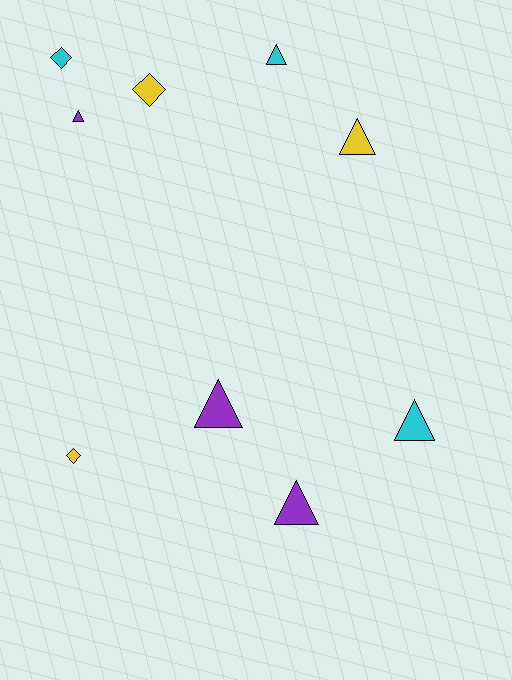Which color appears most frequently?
Cyan, with 3 objects.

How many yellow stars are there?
There are no yellow stars.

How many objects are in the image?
There are 9 objects.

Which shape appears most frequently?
Triangle, with 6 objects.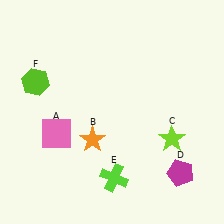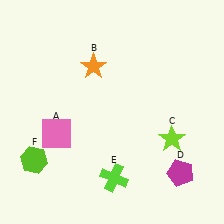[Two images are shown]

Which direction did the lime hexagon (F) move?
The lime hexagon (F) moved down.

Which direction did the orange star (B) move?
The orange star (B) moved up.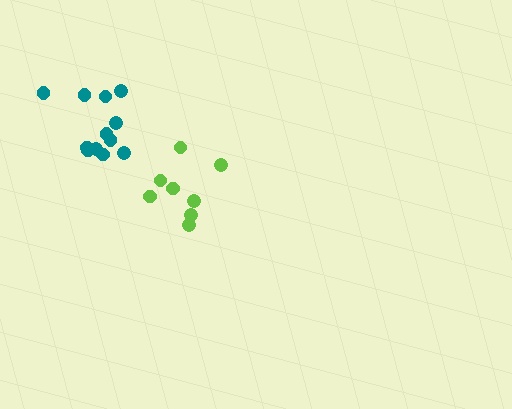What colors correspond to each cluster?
The clusters are colored: lime, teal.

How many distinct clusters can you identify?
There are 2 distinct clusters.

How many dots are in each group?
Group 1: 8 dots, Group 2: 12 dots (20 total).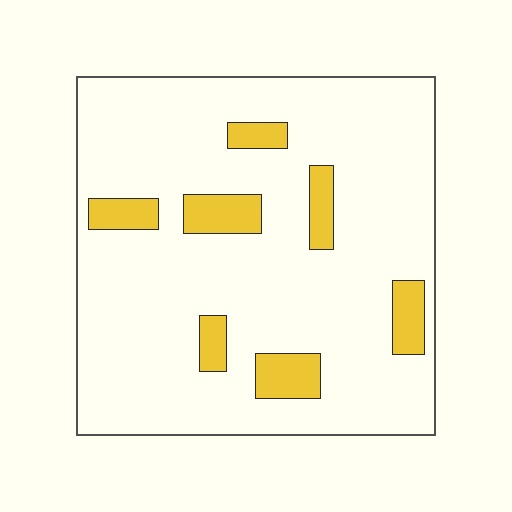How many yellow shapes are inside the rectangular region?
7.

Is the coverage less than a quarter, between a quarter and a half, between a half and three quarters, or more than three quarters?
Less than a quarter.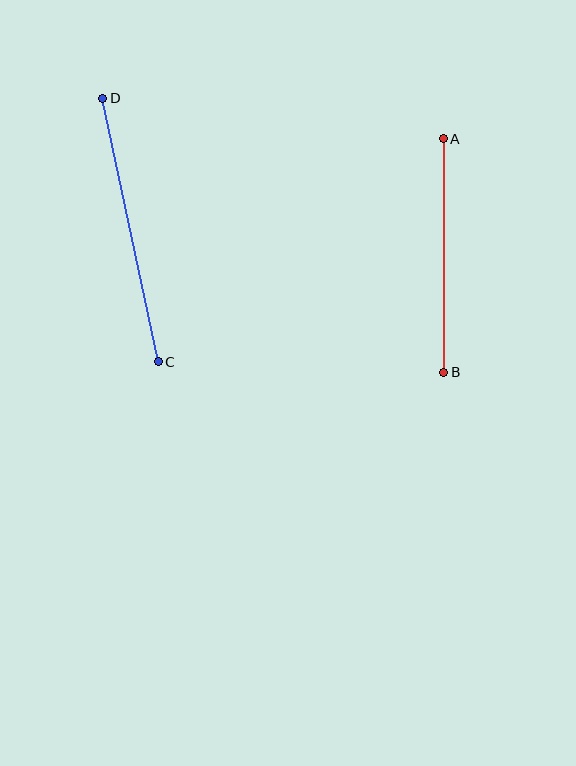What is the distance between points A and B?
The distance is approximately 234 pixels.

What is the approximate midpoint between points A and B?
The midpoint is at approximately (443, 255) pixels.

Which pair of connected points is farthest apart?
Points C and D are farthest apart.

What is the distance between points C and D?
The distance is approximately 270 pixels.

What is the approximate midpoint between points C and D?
The midpoint is at approximately (131, 230) pixels.